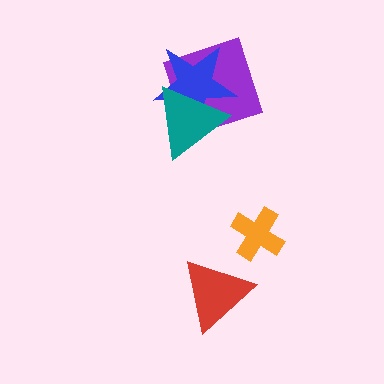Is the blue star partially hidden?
Yes, it is partially covered by another shape.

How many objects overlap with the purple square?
2 objects overlap with the purple square.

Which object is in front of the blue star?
The teal triangle is in front of the blue star.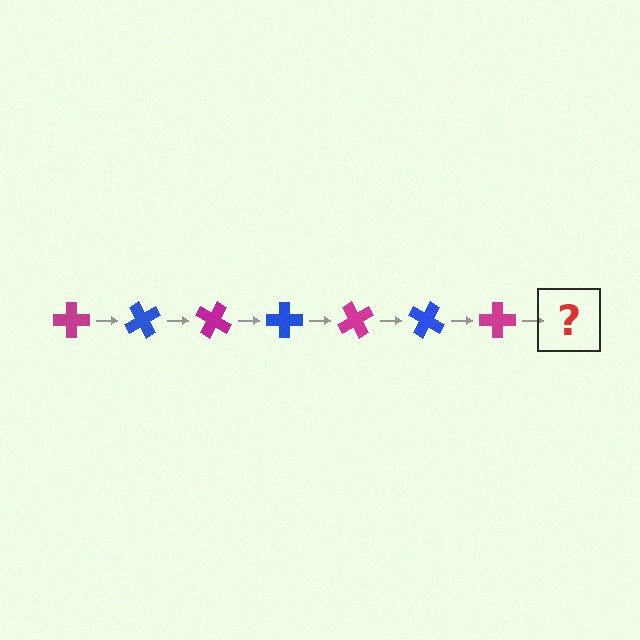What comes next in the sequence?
The next element should be a blue cross, rotated 420 degrees from the start.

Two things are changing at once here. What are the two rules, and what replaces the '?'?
The two rules are that it rotates 60 degrees each step and the color cycles through magenta and blue. The '?' should be a blue cross, rotated 420 degrees from the start.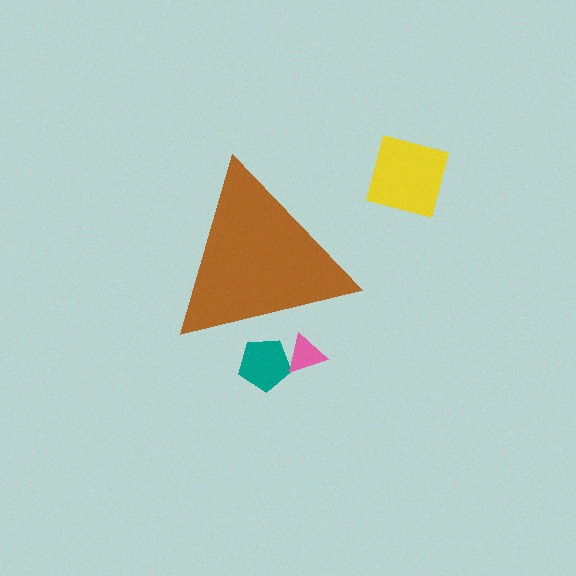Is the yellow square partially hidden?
No, the yellow square is fully visible.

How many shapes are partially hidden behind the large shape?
2 shapes are partially hidden.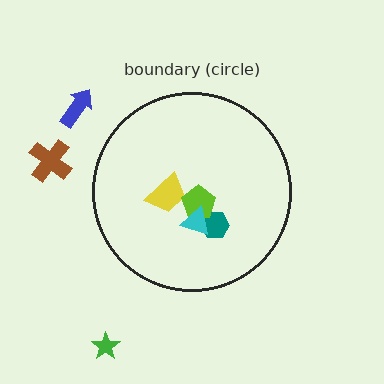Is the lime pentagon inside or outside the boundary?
Inside.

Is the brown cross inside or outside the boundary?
Outside.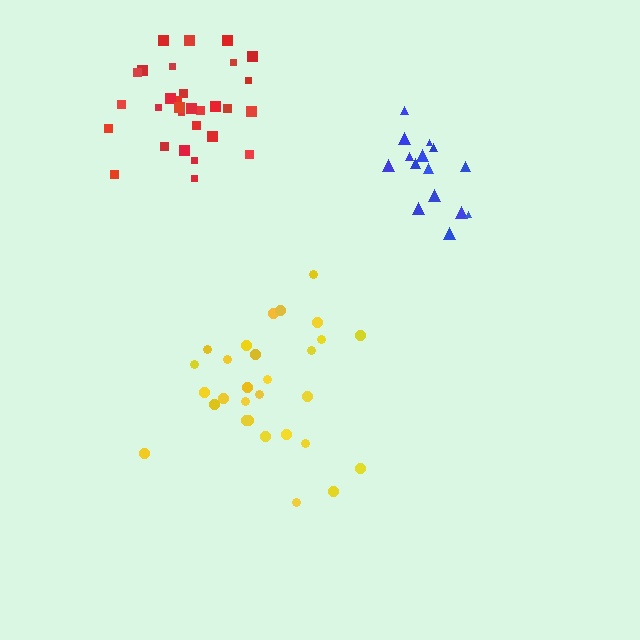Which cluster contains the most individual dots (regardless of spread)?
Red (31).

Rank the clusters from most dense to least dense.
red, blue, yellow.